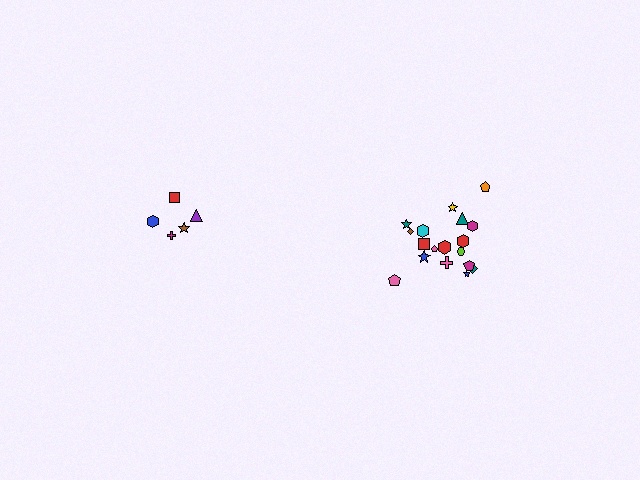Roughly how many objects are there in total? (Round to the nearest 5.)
Roughly 25 objects in total.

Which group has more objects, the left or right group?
The right group.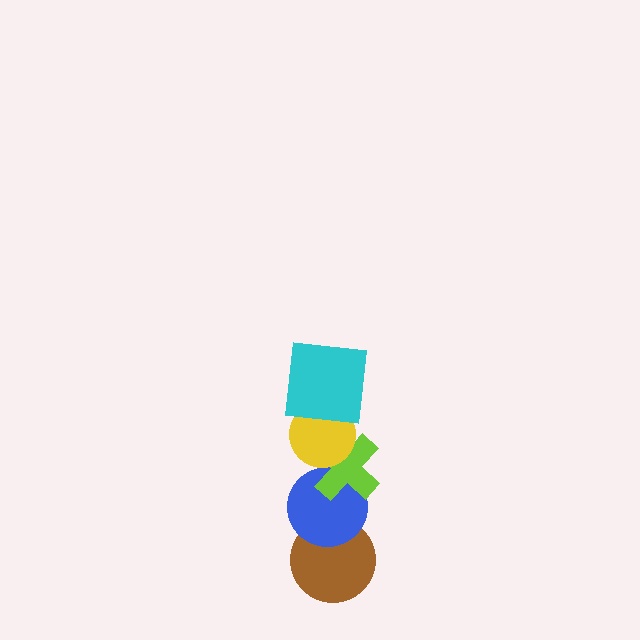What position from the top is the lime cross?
The lime cross is 3rd from the top.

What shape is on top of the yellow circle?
The cyan square is on top of the yellow circle.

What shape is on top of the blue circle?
The lime cross is on top of the blue circle.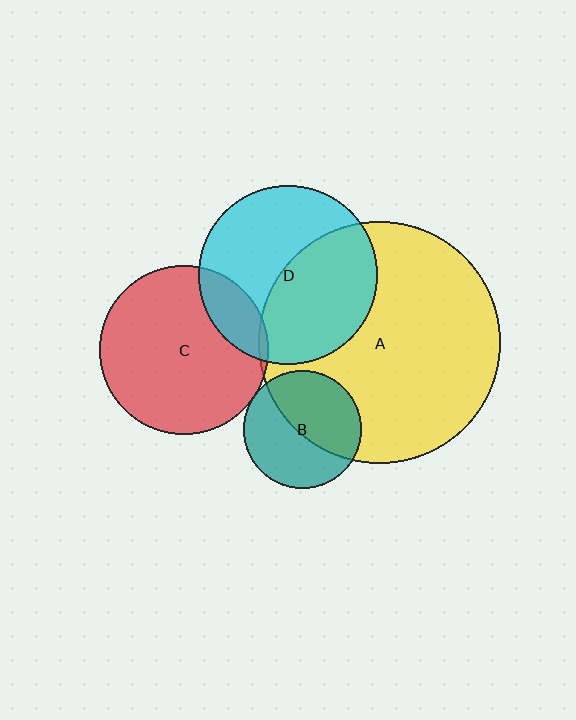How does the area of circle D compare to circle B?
Approximately 2.3 times.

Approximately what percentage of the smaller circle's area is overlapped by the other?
Approximately 5%.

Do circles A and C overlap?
Yes.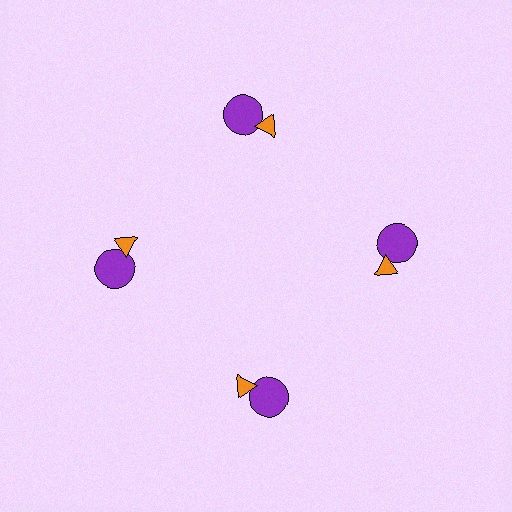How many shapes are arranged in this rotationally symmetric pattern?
There are 8 shapes, arranged in 4 groups of 2.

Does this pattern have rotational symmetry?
Yes, this pattern has 4-fold rotational symmetry. It looks the same after rotating 90 degrees around the center.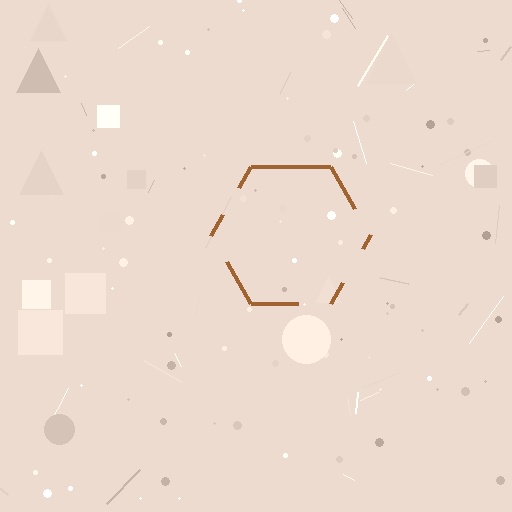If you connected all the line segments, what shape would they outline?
They would outline a hexagon.